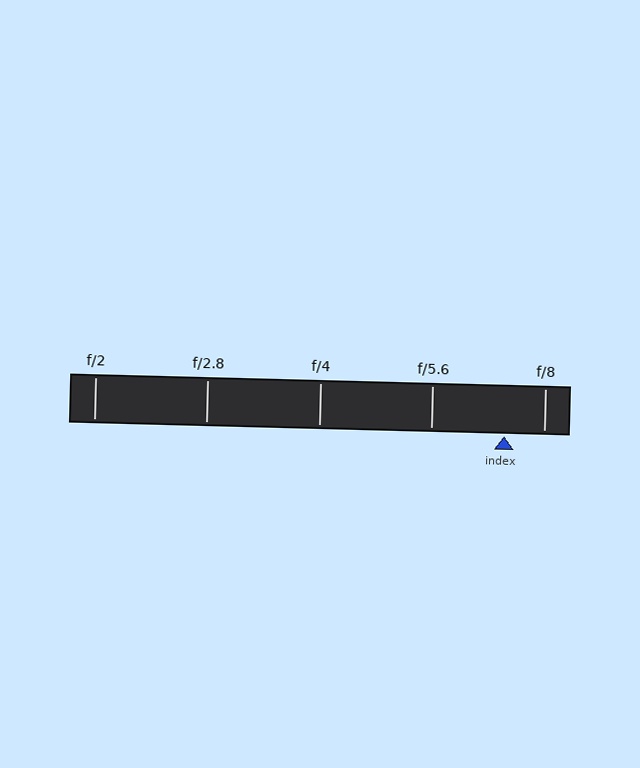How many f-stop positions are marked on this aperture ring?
There are 5 f-stop positions marked.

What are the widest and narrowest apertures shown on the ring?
The widest aperture shown is f/2 and the narrowest is f/8.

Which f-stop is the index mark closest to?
The index mark is closest to f/8.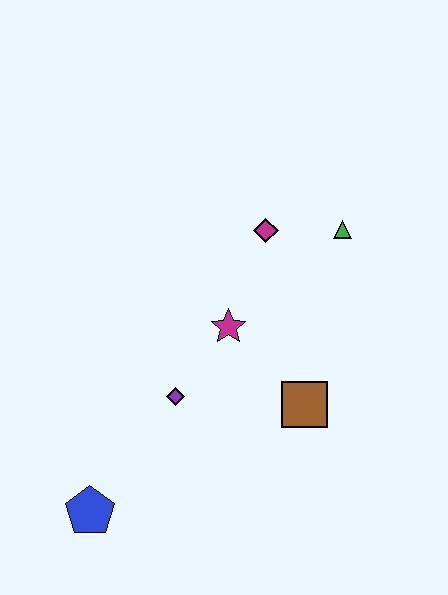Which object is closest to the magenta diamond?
The green triangle is closest to the magenta diamond.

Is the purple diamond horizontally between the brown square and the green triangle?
No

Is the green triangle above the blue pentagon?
Yes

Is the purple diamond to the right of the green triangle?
No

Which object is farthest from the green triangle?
The blue pentagon is farthest from the green triangle.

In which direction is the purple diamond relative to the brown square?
The purple diamond is to the left of the brown square.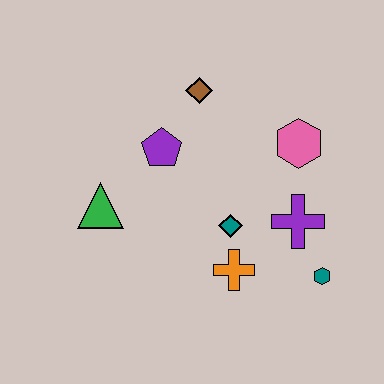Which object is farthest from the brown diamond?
The teal hexagon is farthest from the brown diamond.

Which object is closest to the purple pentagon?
The brown diamond is closest to the purple pentagon.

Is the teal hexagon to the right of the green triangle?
Yes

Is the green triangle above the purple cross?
Yes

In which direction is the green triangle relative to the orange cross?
The green triangle is to the left of the orange cross.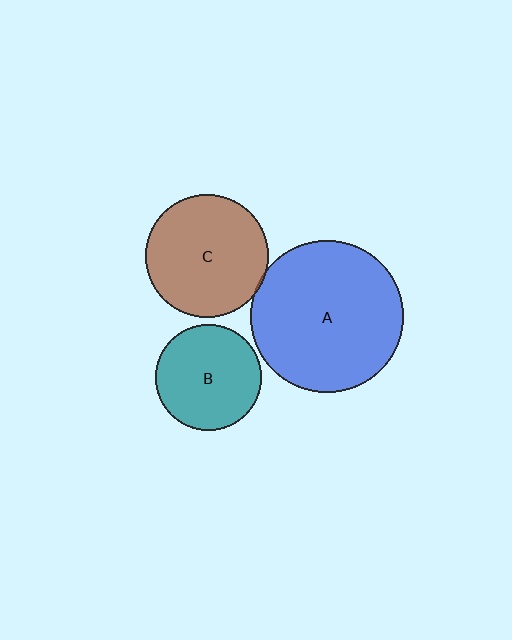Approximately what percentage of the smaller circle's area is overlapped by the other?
Approximately 5%.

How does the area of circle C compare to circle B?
Approximately 1.4 times.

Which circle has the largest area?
Circle A (blue).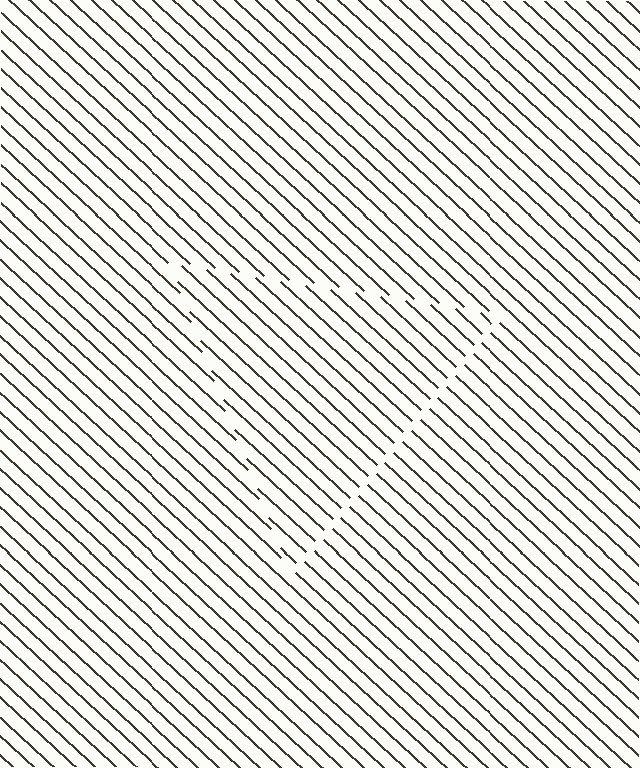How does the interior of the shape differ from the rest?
The interior of the shape contains the same grating, shifted by half a period — the contour is defined by the phase discontinuity where line-ends from the inner and outer gratings abut.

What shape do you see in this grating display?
An illusory triangle. The interior of the shape contains the same grating, shifted by half a period — the contour is defined by the phase discontinuity where line-ends from the inner and outer gratings abut.